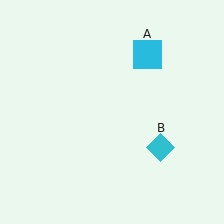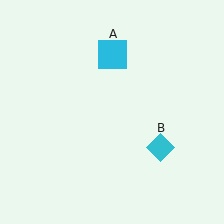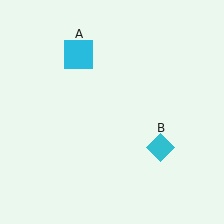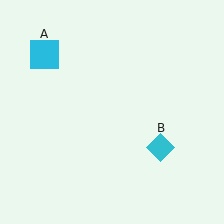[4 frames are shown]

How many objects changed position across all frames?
1 object changed position: cyan square (object A).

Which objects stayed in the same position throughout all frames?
Cyan diamond (object B) remained stationary.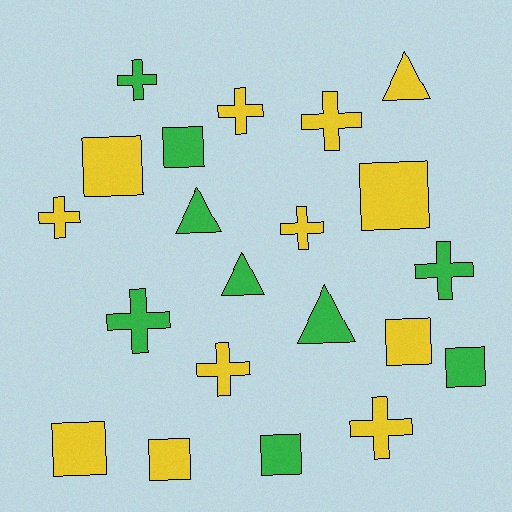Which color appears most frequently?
Yellow, with 12 objects.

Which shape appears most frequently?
Cross, with 9 objects.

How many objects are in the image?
There are 21 objects.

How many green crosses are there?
There are 3 green crosses.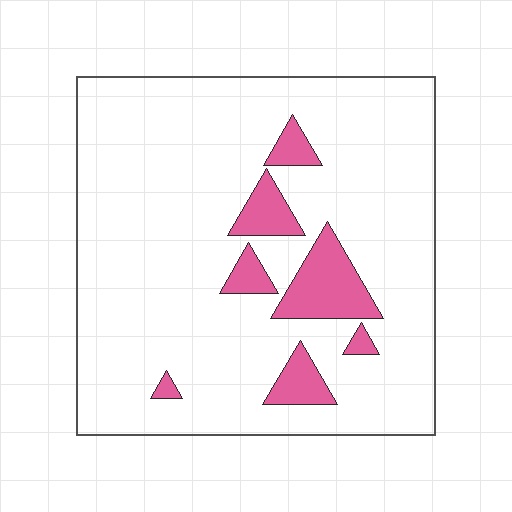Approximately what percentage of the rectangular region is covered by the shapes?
Approximately 10%.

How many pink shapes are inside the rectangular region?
7.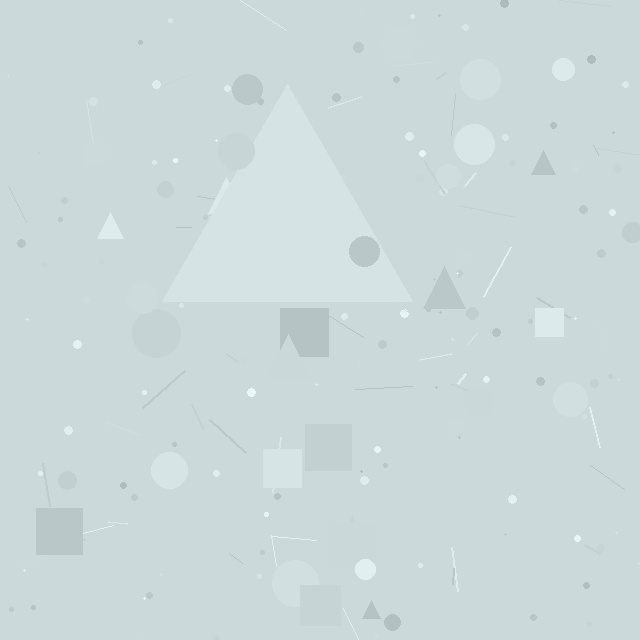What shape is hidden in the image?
A triangle is hidden in the image.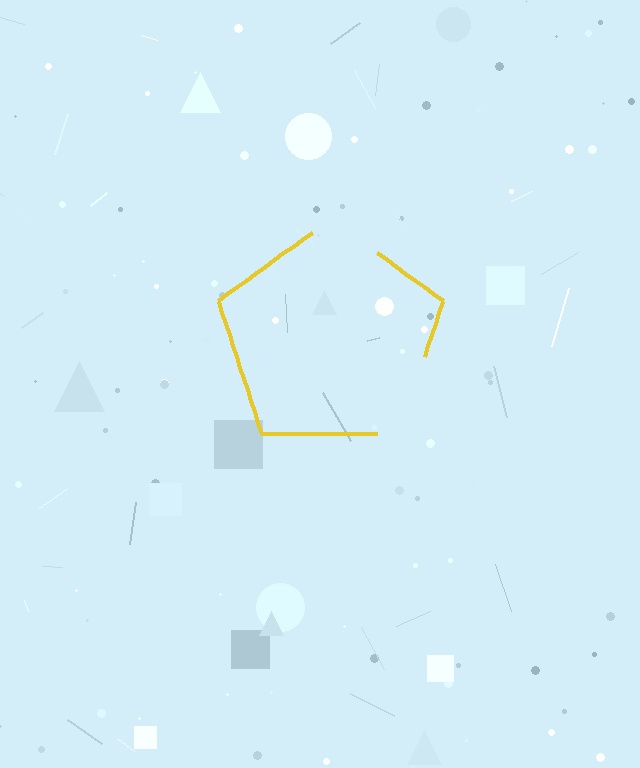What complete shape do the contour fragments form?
The contour fragments form a pentagon.